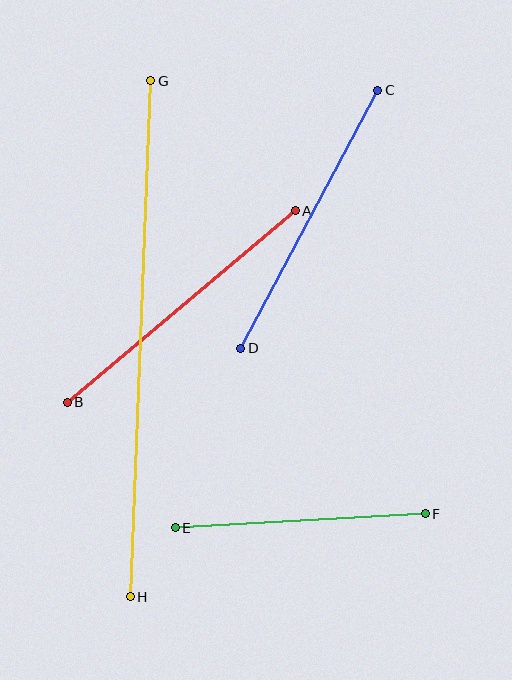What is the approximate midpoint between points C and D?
The midpoint is at approximately (309, 219) pixels.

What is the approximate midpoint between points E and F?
The midpoint is at approximately (300, 521) pixels.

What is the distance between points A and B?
The distance is approximately 298 pixels.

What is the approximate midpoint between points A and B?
The midpoint is at approximately (181, 306) pixels.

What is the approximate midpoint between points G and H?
The midpoint is at approximately (141, 339) pixels.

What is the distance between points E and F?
The distance is approximately 251 pixels.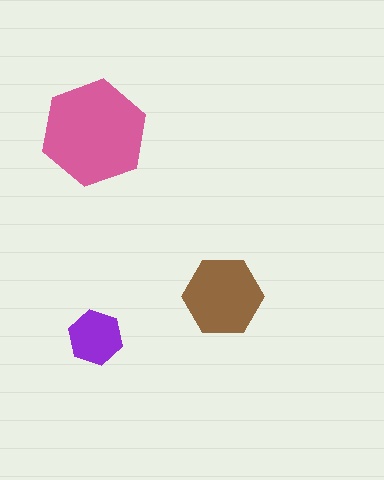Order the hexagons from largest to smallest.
the pink one, the brown one, the purple one.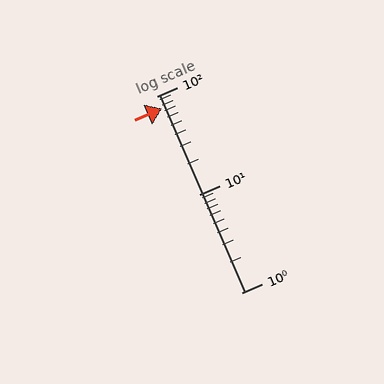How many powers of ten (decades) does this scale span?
The scale spans 2 decades, from 1 to 100.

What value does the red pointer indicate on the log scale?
The pointer indicates approximately 74.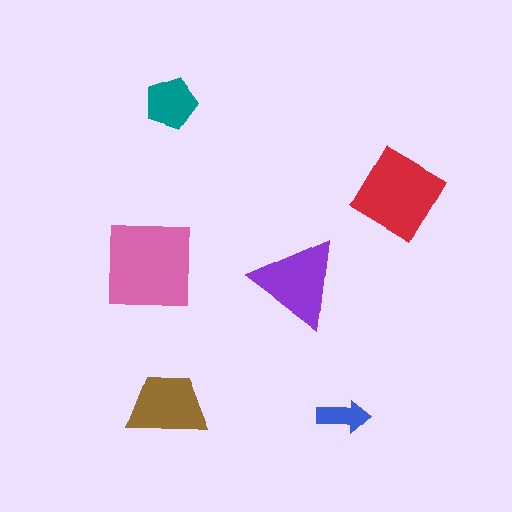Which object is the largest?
The pink square.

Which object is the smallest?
The blue arrow.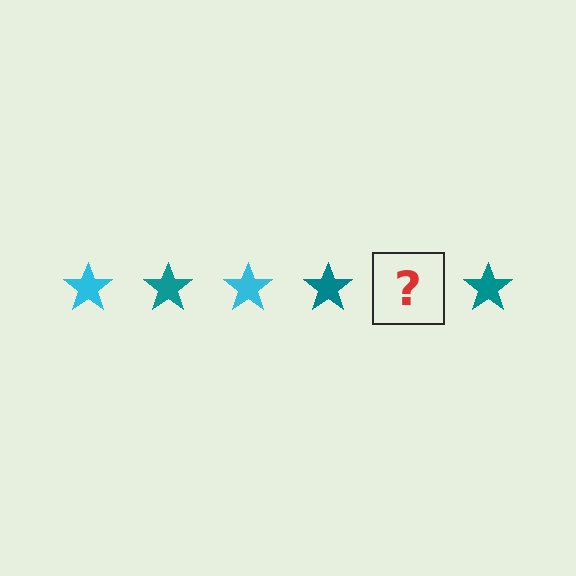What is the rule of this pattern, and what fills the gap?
The rule is that the pattern cycles through cyan, teal stars. The gap should be filled with a cyan star.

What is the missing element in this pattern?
The missing element is a cyan star.